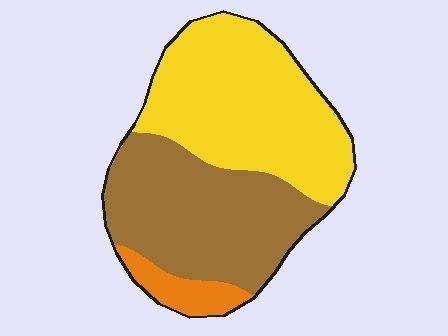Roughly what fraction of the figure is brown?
Brown takes up between a quarter and a half of the figure.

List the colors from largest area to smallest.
From largest to smallest: yellow, brown, orange.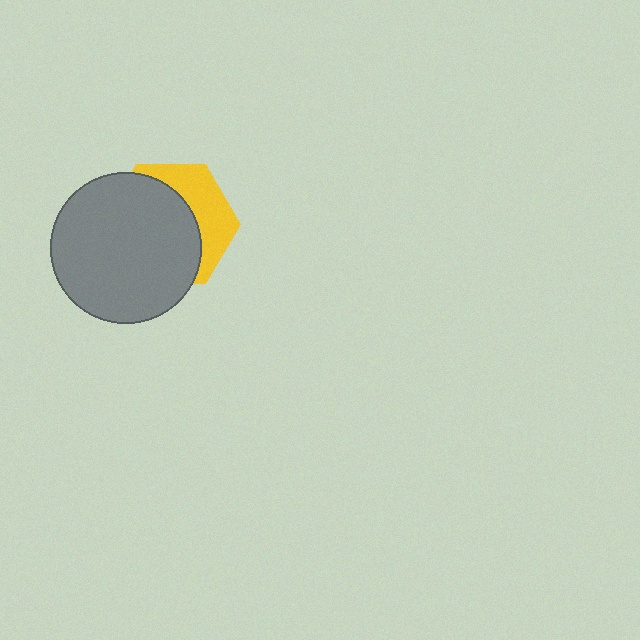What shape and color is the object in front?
The object in front is a gray circle.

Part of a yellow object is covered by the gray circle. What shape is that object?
It is a hexagon.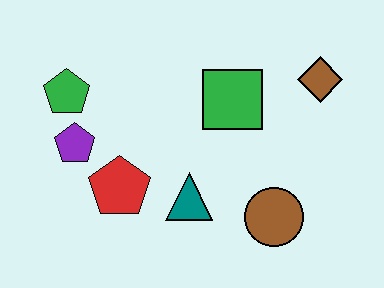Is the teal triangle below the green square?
Yes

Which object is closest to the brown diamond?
The green square is closest to the brown diamond.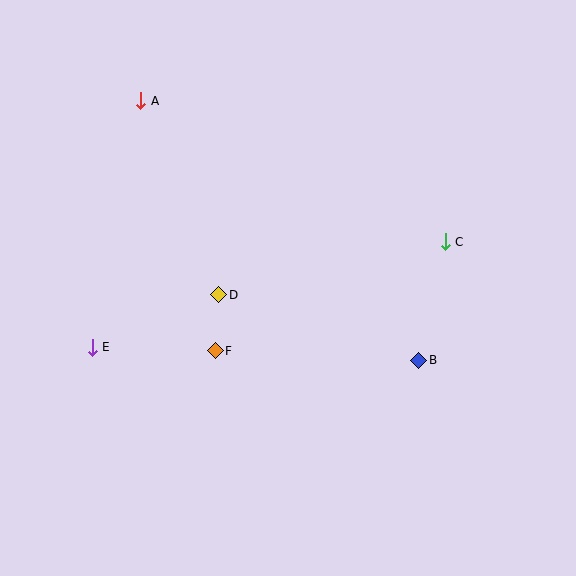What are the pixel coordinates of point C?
Point C is at (445, 242).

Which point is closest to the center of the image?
Point D at (219, 295) is closest to the center.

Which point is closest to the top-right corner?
Point C is closest to the top-right corner.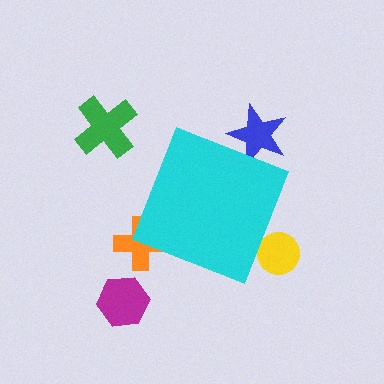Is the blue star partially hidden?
Yes, the blue star is partially hidden behind the cyan diamond.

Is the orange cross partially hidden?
Yes, the orange cross is partially hidden behind the cyan diamond.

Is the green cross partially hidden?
No, the green cross is fully visible.